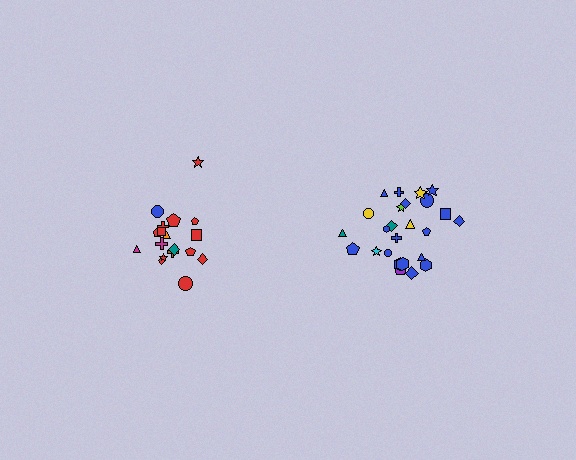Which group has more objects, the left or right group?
The right group.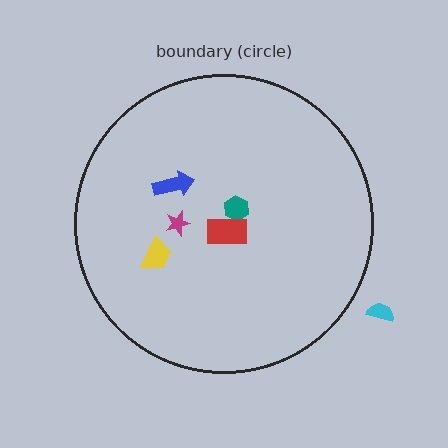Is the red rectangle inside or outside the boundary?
Inside.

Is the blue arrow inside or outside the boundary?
Inside.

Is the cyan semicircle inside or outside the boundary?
Outside.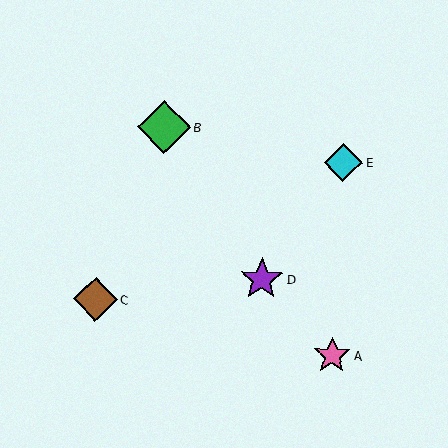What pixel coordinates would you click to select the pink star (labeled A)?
Click at (332, 355) to select the pink star A.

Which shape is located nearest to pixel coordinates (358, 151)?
The cyan diamond (labeled E) at (343, 162) is nearest to that location.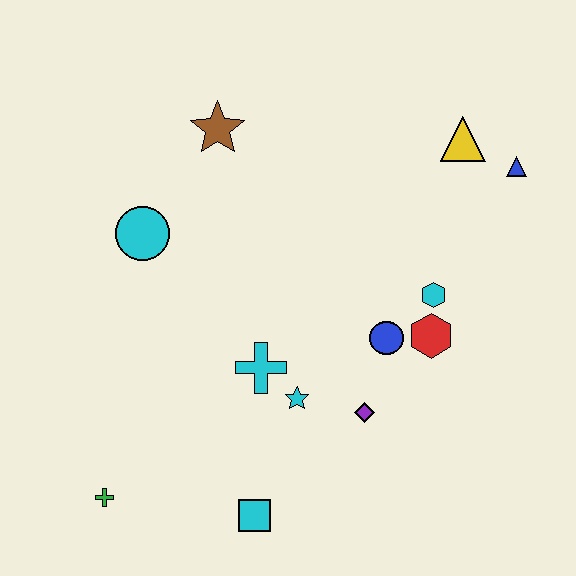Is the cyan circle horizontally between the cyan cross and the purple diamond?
No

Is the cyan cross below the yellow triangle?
Yes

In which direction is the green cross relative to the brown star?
The green cross is below the brown star.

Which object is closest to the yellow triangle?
The blue triangle is closest to the yellow triangle.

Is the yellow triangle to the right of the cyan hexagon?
Yes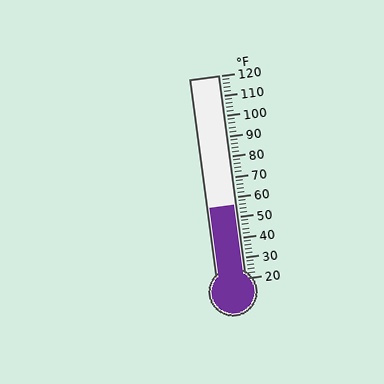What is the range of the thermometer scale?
The thermometer scale ranges from 20°F to 120°F.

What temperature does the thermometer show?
The thermometer shows approximately 56°F.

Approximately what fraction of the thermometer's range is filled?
The thermometer is filled to approximately 35% of its range.